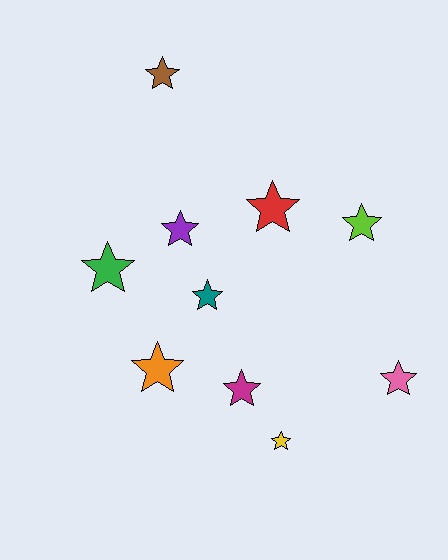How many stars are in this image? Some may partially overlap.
There are 10 stars.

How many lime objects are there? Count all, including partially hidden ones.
There is 1 lime object.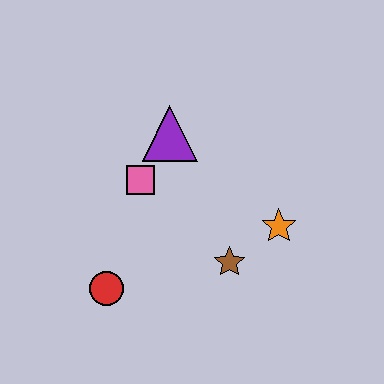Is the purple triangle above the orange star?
Yes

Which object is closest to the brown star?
The orange star is closest to the brown star.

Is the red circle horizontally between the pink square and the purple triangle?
No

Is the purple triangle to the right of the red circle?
Yes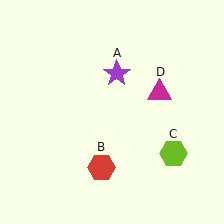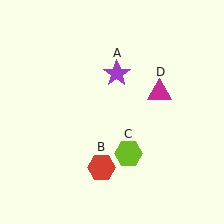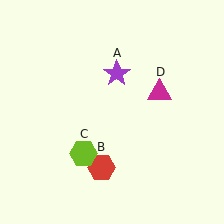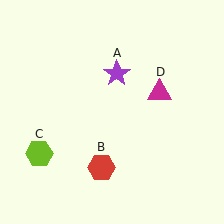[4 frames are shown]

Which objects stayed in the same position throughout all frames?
Purple star (object A) and red hexagon (object B) and magenta triangle (object D) remained stationary.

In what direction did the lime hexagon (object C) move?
The lime hexagon (object C) moved left.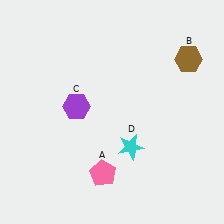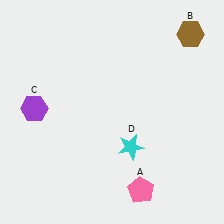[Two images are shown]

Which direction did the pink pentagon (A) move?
The pink pentagon (A) moved right.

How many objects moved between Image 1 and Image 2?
3 objects moved between the two images.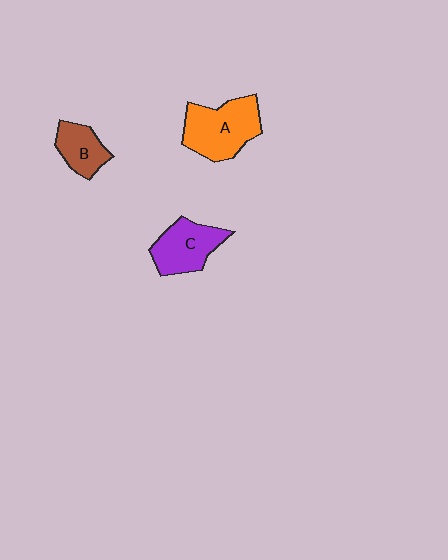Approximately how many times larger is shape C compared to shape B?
Approximately 1.4 times.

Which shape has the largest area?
Shape A (orange).